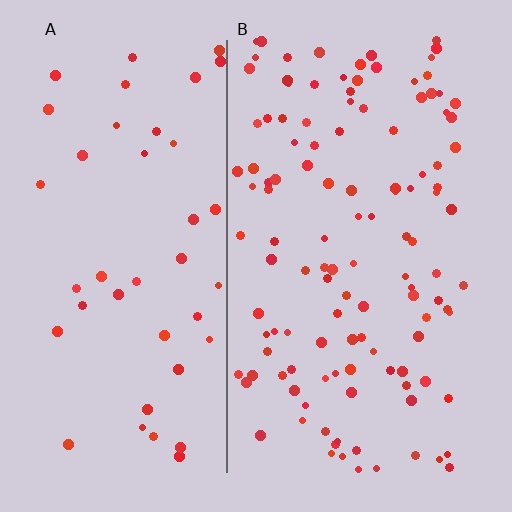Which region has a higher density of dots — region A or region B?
B (the right).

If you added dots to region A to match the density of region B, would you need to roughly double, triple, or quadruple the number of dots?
Approximately triple.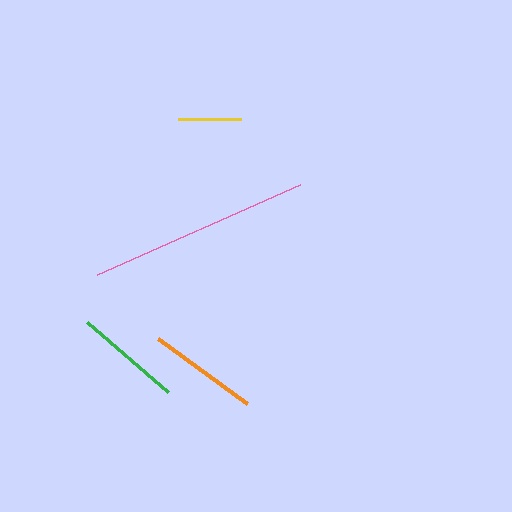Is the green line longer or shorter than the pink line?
The pink line is longer than the green line.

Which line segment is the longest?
The pink line is the longest at approximately 222 pixels.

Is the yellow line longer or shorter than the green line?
The green line is longer than the yellow line.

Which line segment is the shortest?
The yellow line is the shortest at approximately 62 pixels.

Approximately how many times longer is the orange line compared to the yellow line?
The orange line is approximately 1.8 times the length of the yellow line.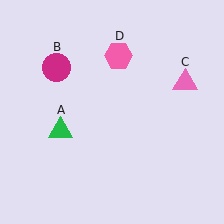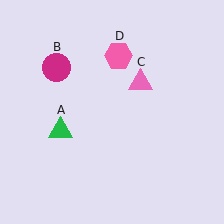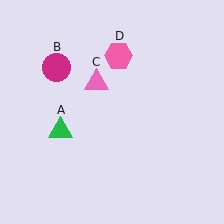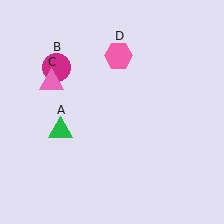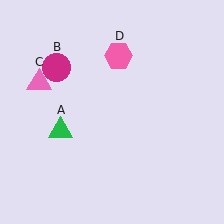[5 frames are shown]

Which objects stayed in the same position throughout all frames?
Green triangle (object A) and magenta circle (object B) and pink hexagon (object D) remained stationary.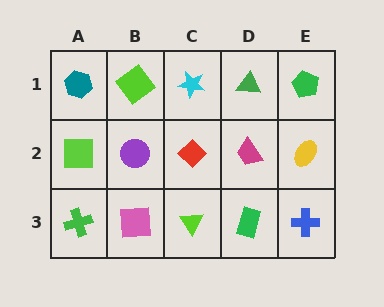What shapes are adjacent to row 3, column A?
A lime square (row 2, column A), a pink square (row 3, column B).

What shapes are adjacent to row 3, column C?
A red diamond (row 2, column C), a pink square (row 3, column B), a green rectangle (row 3, column D).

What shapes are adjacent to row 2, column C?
A cyan star (row 1, column C), a lime triangle (row 3, column C), a purple circle (row 2, column B), a magenta trapezoid (row 2, column D).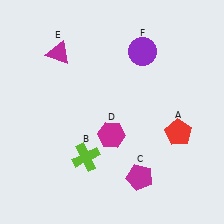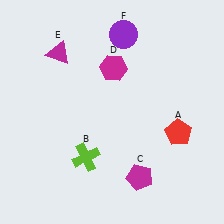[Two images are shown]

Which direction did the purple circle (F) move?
The purple circle (F) moved left.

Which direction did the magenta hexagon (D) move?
The magenta hexagon (D) moved up.